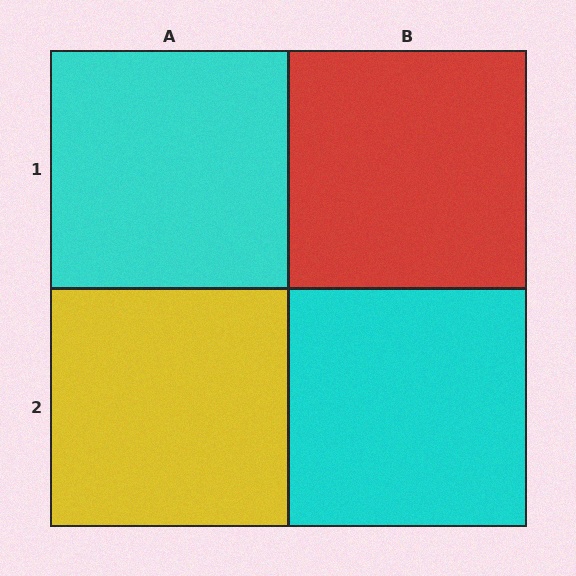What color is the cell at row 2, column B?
Cyan.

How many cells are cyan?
2 cells are cyan.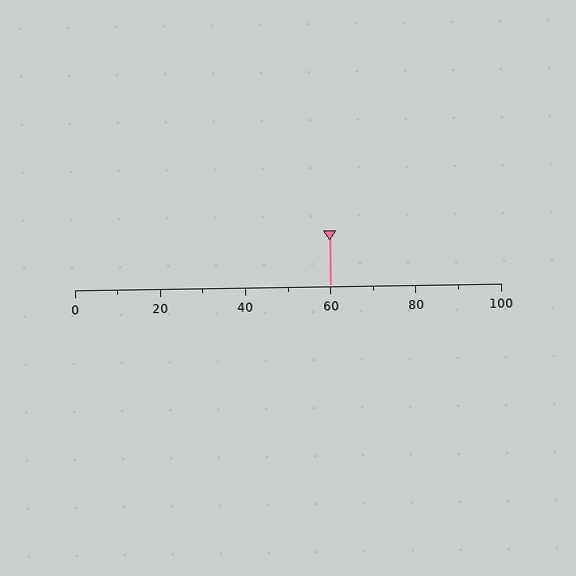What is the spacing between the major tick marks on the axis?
The major ticks are spaced 20 apart.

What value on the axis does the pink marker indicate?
The marker indicates approximately 60.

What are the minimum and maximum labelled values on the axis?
The axis runs from 0 to 100.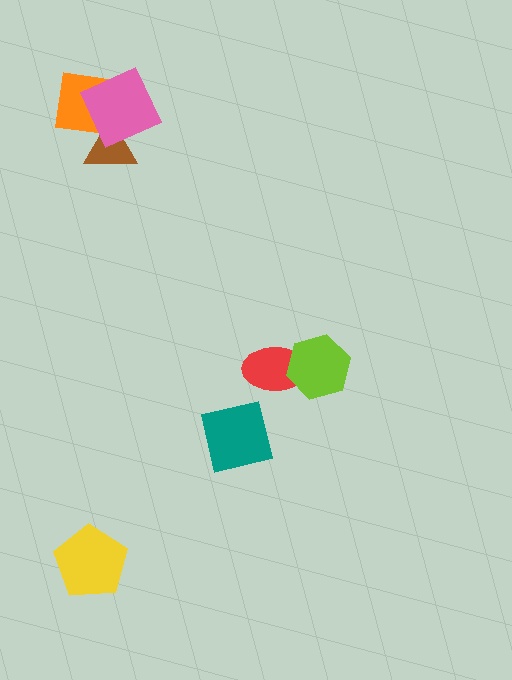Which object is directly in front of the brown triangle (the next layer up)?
The orange square is directly in front of the brown triangle.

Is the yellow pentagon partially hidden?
No, no other shape covers it.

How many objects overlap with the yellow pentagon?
0 objects overlap with the yellow pentagon.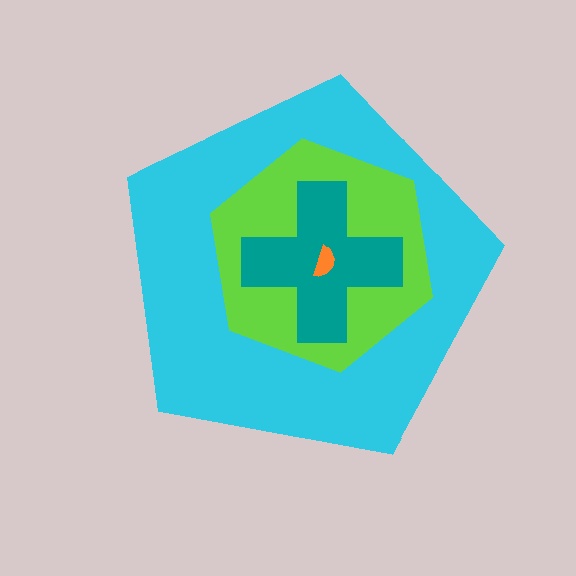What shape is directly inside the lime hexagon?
The teal cross.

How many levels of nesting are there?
4.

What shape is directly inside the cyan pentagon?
The lime hexagon.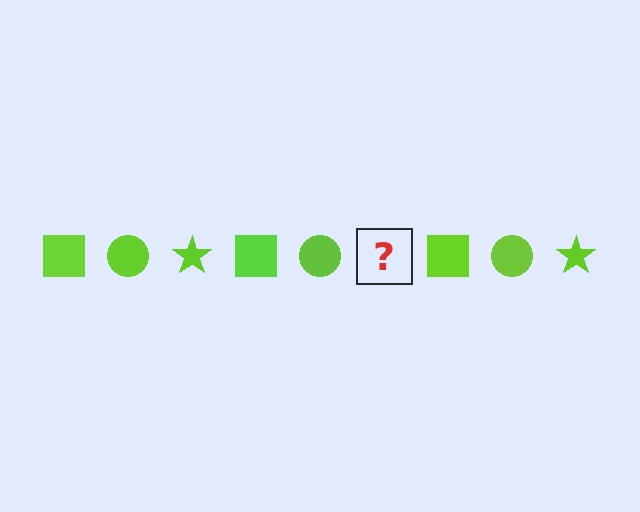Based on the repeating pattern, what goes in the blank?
The blank should be a lime star.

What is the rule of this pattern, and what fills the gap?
The rule is that the pattern cycles through square, circle, star shapes in lime. The gap should be filled with a lime star.